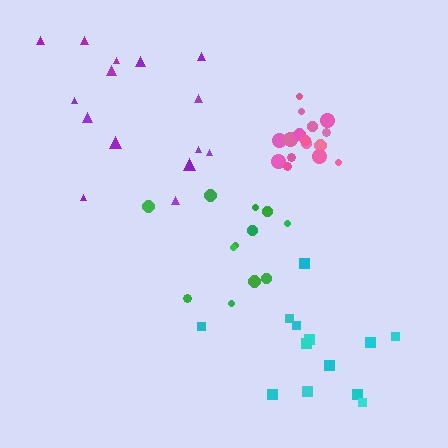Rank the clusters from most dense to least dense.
pink, cyan, green, purple.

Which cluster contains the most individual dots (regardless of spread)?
Pink (16).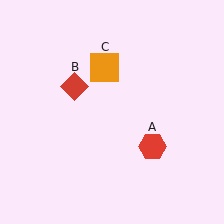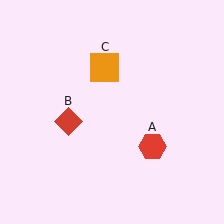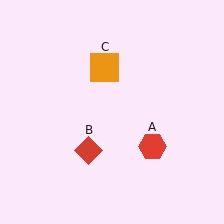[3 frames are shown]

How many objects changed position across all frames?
1 object changed position: red diamond (object B).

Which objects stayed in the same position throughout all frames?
Red hexagon (object A) and orange square (object C) remained stationary.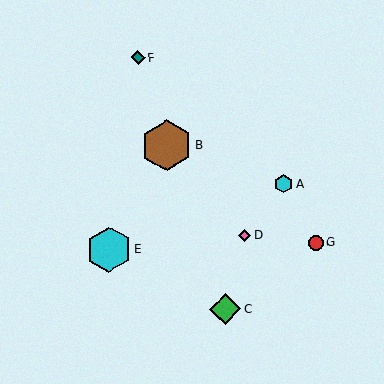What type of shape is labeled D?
Shape D is a pink diamond.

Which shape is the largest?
The brown hexagon (labeled B) is the largest.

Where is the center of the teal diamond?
The center of the teal diamond is at (138, 58).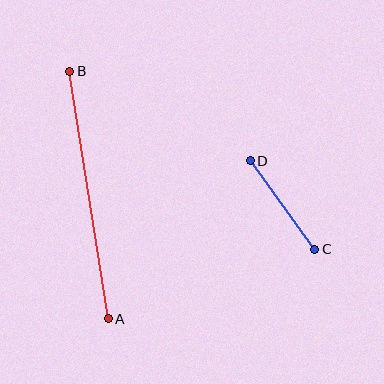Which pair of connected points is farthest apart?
Points A and B are farthest apart.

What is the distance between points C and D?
The distance is approximately 110 pixels.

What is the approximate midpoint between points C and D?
The midpoint is at approximately (283, 205) pixels.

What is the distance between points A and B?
The distance is approximately 250 pixels.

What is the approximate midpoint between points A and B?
The midpoint is at approximately (89, 195) pixels.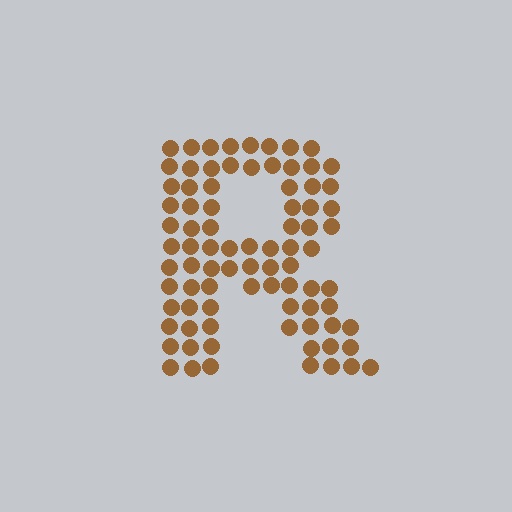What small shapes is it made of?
It is made of small circles.